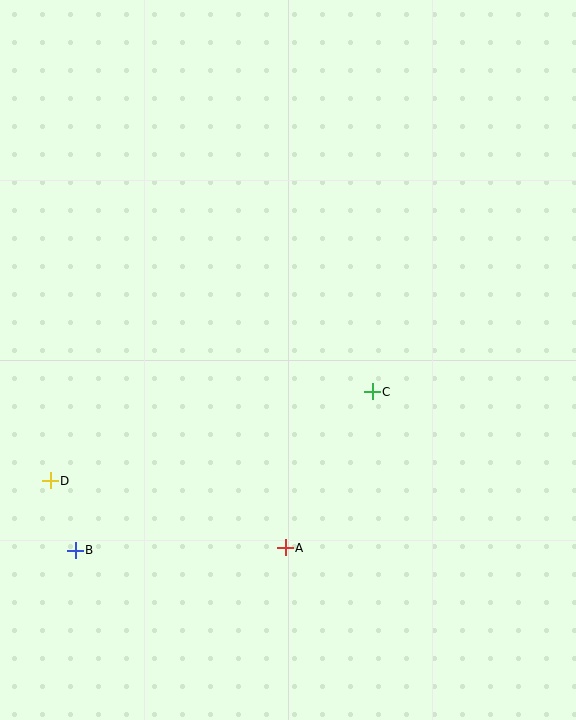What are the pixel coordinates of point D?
Point D is at (50, 481).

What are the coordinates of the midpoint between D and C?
The midpoint between D and C is at (211, 436).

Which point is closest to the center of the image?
Point C at (372, 392) is closest to the center.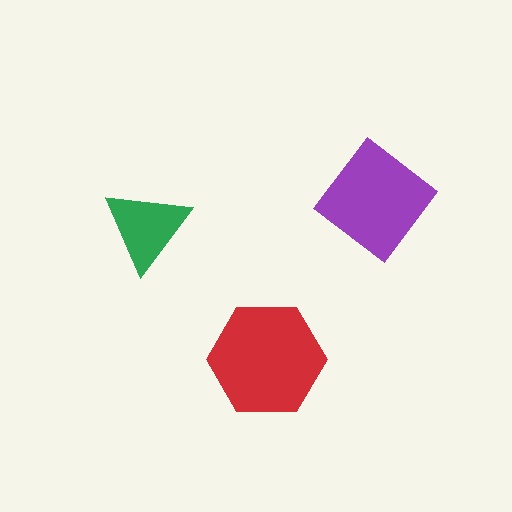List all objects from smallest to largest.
The green triangle, the purple diamond, the red hexagon.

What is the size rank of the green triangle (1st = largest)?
3rd.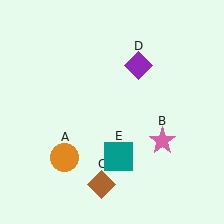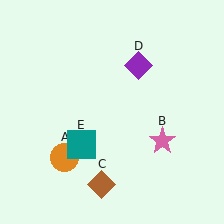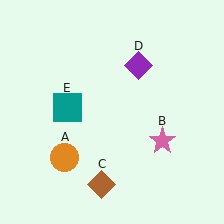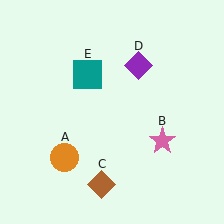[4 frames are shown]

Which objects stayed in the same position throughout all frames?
Orange circle (object A) and pink star (object B) and brown diamond (object C) and purple diamond (object D) remained stationary.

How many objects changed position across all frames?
1 object changed position: teal square (object E).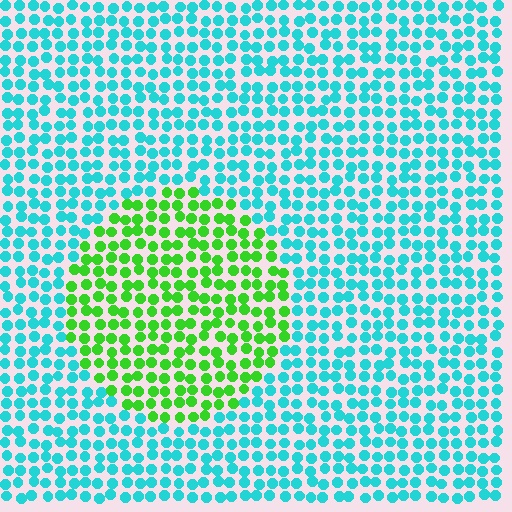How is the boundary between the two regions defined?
The boundary is defined purely by a slight shift in hue (about 65 degrees). Spacing, size, and orientation are identical on both sides.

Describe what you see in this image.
The image is filled with small cyan elements in a uniform arrangement. A circle-shaped region is visible where the elements are tinted to a slightly different hue, forming a subtle color boundary.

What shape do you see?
I see a circle.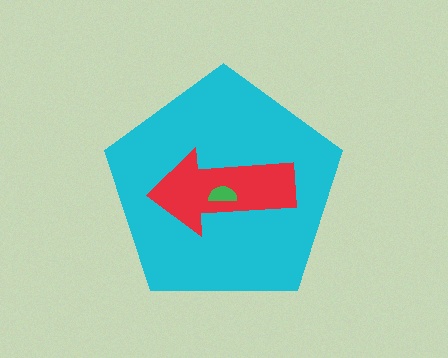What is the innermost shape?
The green semicircle.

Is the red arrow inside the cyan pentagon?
Yes.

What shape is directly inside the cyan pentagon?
The red arrow.